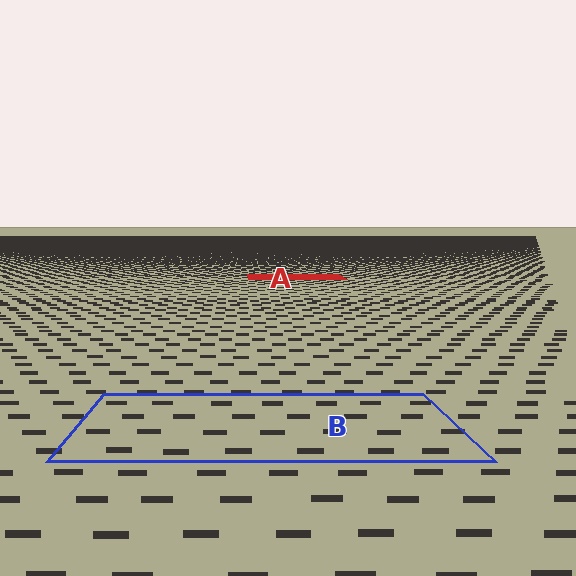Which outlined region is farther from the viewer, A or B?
Region A is farther from the viewer — the texture elements inside it appear smaller and more densely packed.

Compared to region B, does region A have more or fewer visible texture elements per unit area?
Region A has more texture elements per unit area — they are packed more densely because it is farther away.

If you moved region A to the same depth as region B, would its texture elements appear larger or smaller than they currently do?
They would appear larger. At a closer depth, the same texture elements are projected at a bigger on-screen size.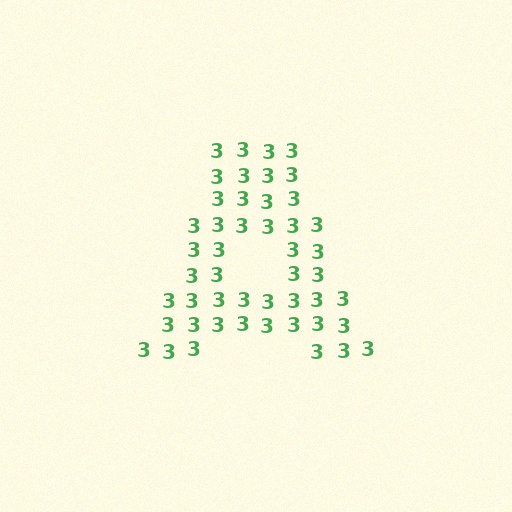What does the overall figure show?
The overall figure shows the letter A.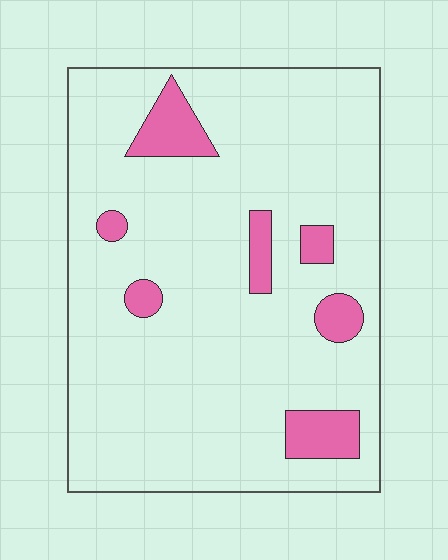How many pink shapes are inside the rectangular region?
7.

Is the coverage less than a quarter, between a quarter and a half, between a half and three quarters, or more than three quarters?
Less than a quarter.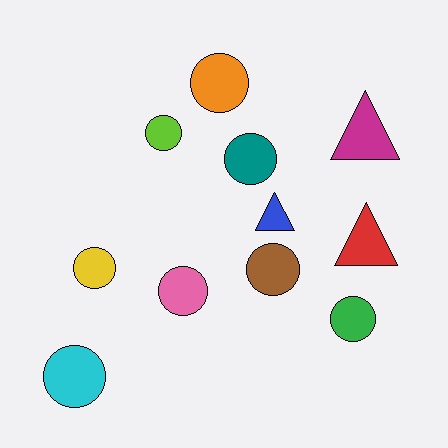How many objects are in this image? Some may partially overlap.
There are 11 objects.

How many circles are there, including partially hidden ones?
There are 8 circles.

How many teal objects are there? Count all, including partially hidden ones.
There is 1 teal object.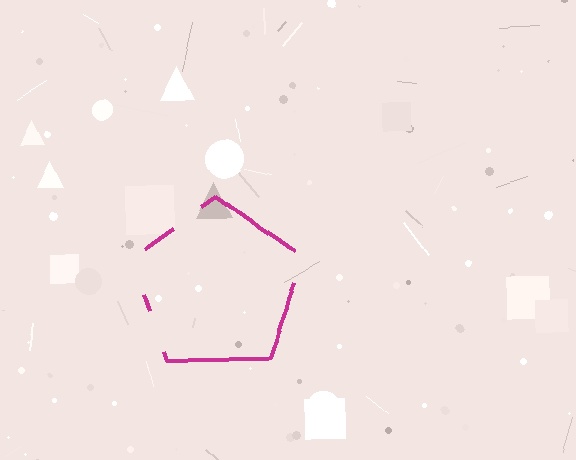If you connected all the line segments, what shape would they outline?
They would outline a pentagon.